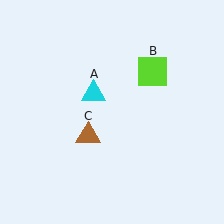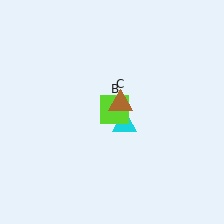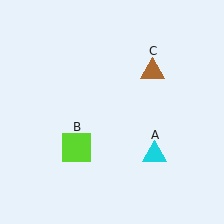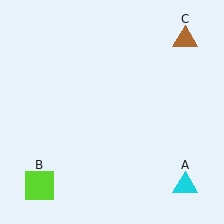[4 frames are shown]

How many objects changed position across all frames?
3 objects changed position: cyan triangle (object A), lime square (object B), brown triangle (object C).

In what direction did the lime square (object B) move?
The lime square (object B) moved down and to the left.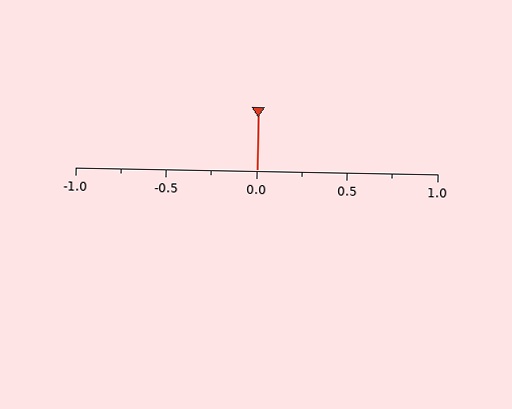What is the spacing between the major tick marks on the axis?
The major ticks are spaced 0.5 apart.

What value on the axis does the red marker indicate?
The marker indicates approximately 0.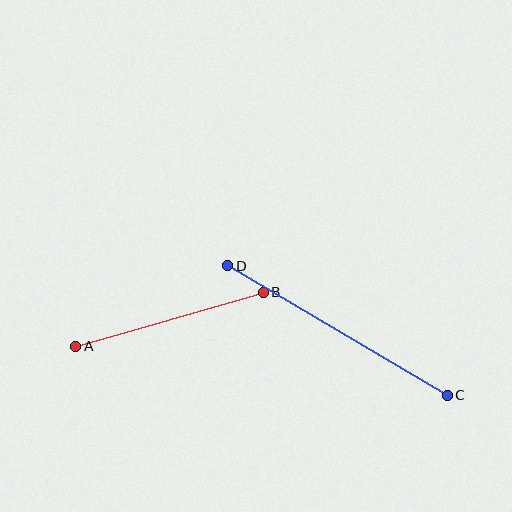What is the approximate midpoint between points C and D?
The midpoint is at approximately (337, 330) pixels.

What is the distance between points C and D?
The distance is approximately 255 pixels.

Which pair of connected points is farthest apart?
Points C and D are farthest apart.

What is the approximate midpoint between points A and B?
The midpoint is at approximately (169, 319) pixels.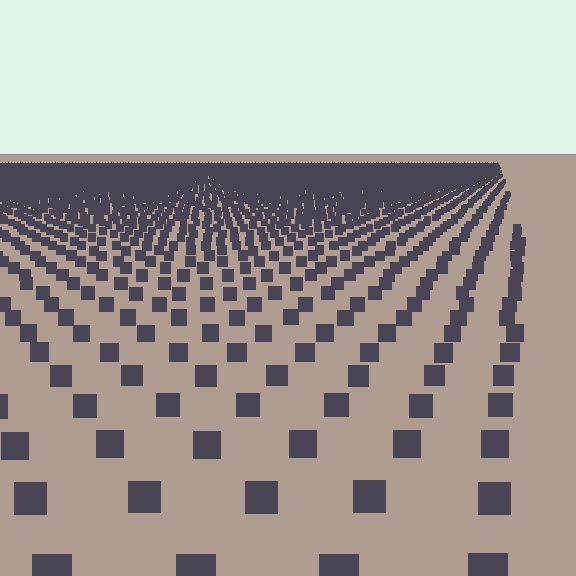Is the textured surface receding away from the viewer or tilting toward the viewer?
The surface is receding away from the viewer. Texture elements get smaller and denser toward the top.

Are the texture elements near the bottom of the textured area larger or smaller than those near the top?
Larger. Near the bottom, elements are closer to the viewer and appear at a bigger on-screen size.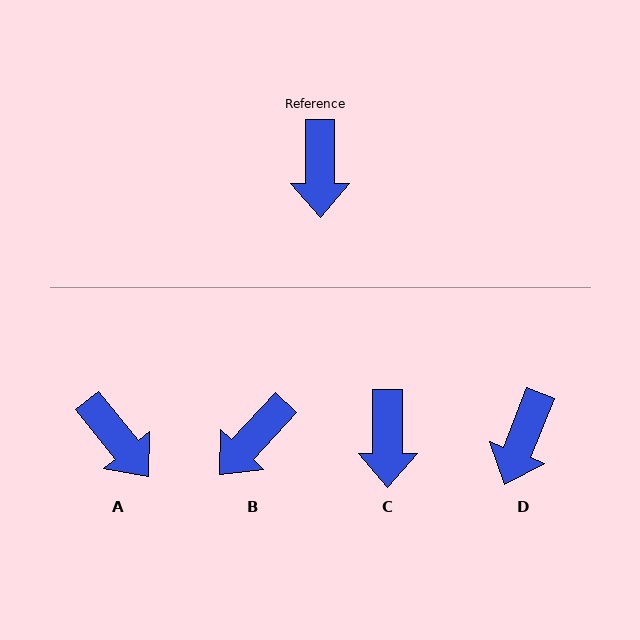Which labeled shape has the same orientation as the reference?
C.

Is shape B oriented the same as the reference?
No, it is off by about 43 degrees.